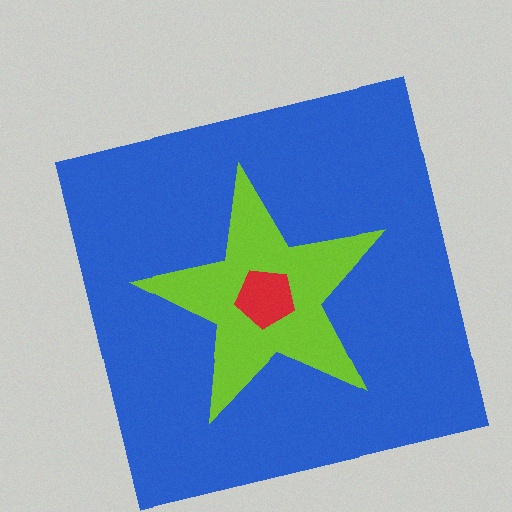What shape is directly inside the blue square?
The lime star.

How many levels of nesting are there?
3.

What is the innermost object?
The red pentagon.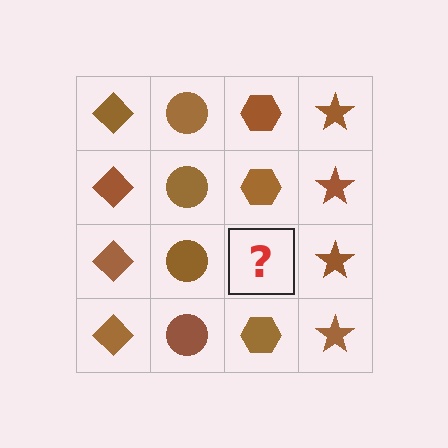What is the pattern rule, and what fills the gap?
The rule is that each column has a consistent shape. The gap should be filled with a brown hexagon.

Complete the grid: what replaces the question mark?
The question mark should be replaced with a brown hexagon.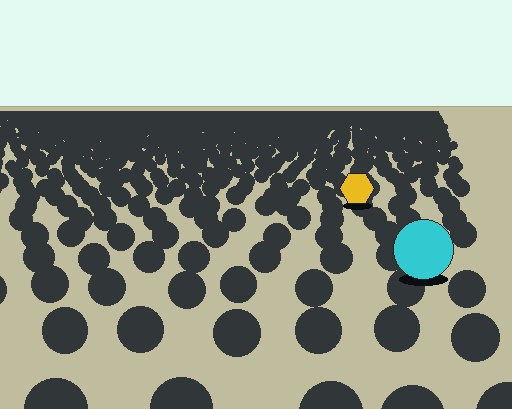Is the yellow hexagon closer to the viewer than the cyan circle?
No. The cyan circle is closer — you can tell from the texture gradient: the ground texture is coarser near it.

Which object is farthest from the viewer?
The yellow hexagon is farthest from the viewer. It appears smaller and the ground texture around it is denser.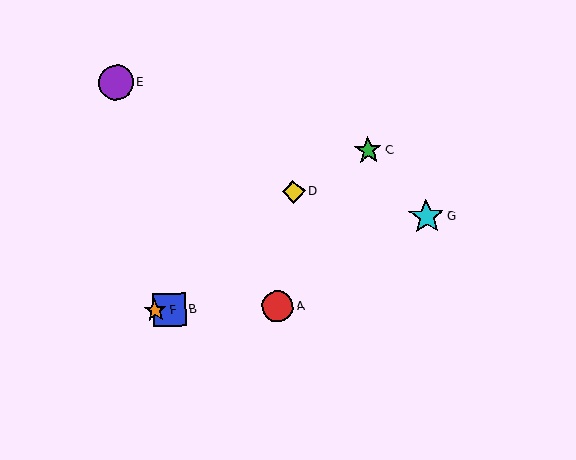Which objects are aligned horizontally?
Objects A, B, F are aligned horizontally.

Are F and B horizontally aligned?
Yes, both are at y≈310.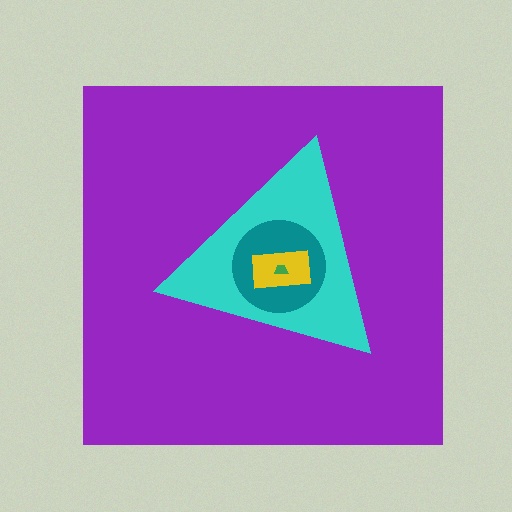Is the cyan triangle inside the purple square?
Yes.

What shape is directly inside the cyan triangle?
The teal circle.